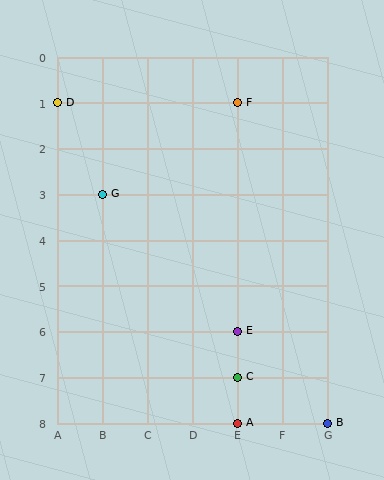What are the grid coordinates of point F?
Point F is at grid coordinates (E, 1).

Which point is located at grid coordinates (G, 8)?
Point B is at (G, 8).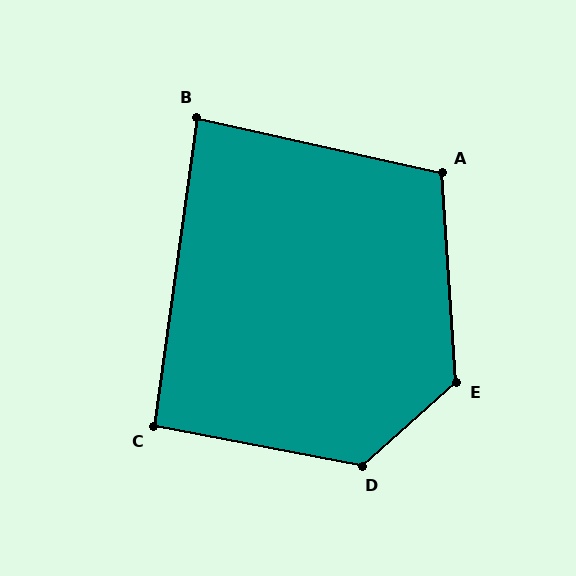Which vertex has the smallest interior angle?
B, at approximately 86 degrees.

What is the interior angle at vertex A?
Approximately 106 degrees (obtuse).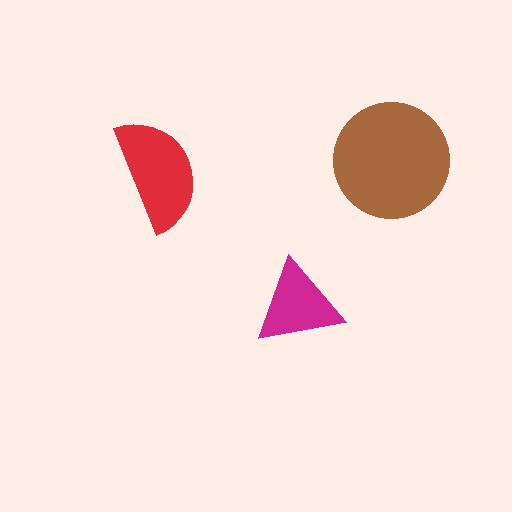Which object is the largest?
The brown circle.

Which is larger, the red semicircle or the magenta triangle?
The red semicircle.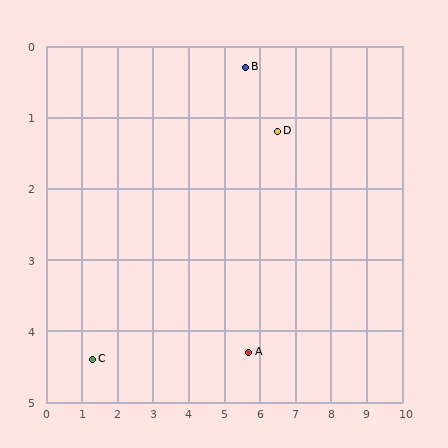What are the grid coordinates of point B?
Point B is at approximately (5.6, 0.3).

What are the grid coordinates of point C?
Point C is at approximately (1.3, 4.4).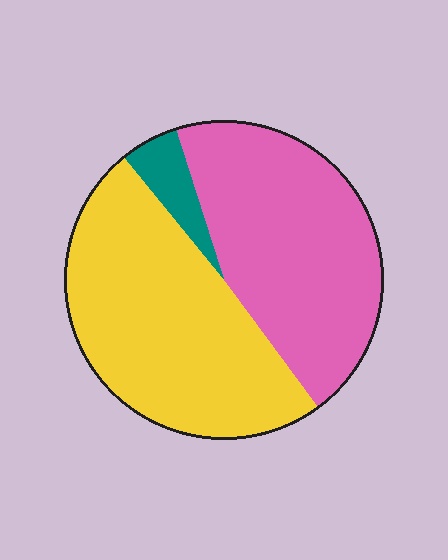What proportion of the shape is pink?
Pink covers 45% of the shape.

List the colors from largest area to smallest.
From largest to smallest: yellow, pink, teal.